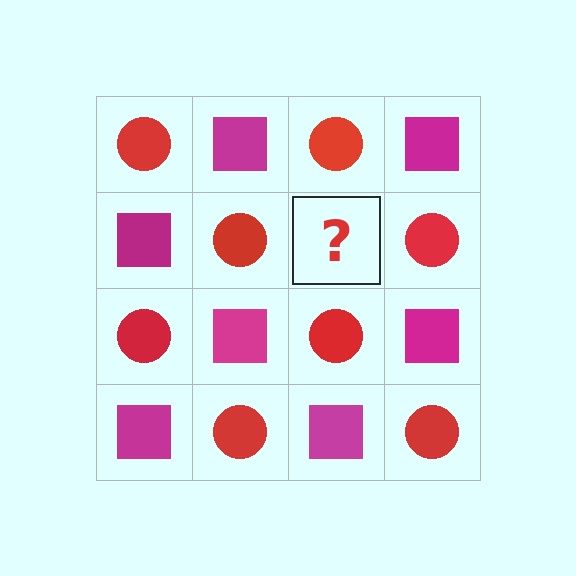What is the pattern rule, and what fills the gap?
The rule is that it alternates red circle and magenta square in a checkerboard pattern. The gap should be filled with a magenta square.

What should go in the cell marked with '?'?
The missing cell should contain a magenta square.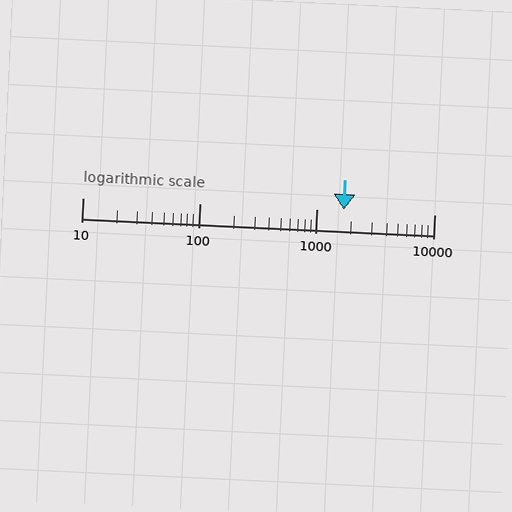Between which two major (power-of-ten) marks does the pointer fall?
The pointer is between 1000 and 10000.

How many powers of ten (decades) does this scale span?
The scale spans 3 decades, from 10 to 10000.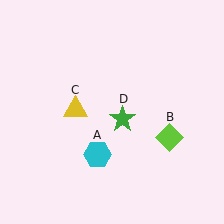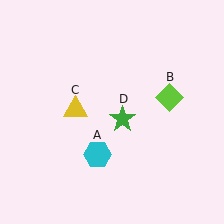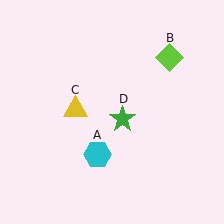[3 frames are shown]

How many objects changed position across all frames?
1 object changed position: lime diamond (object B).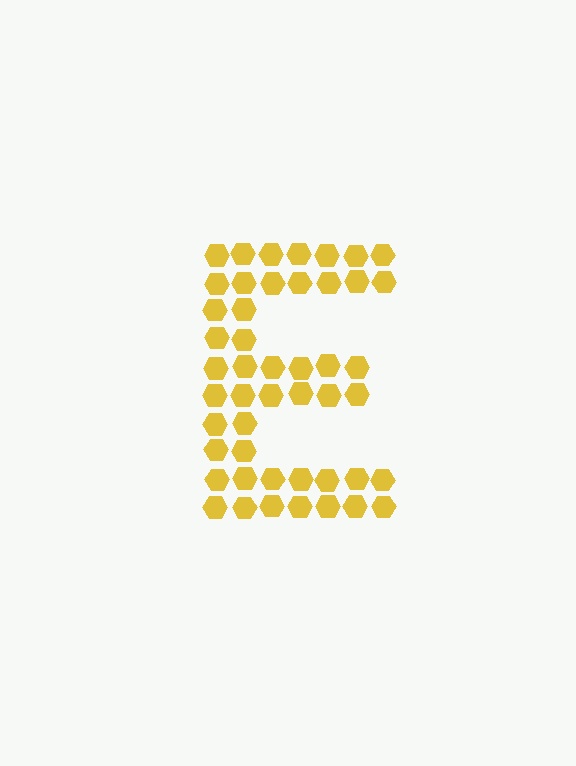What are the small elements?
The small elements are hexagons.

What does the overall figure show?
The overall figure shows the letter E.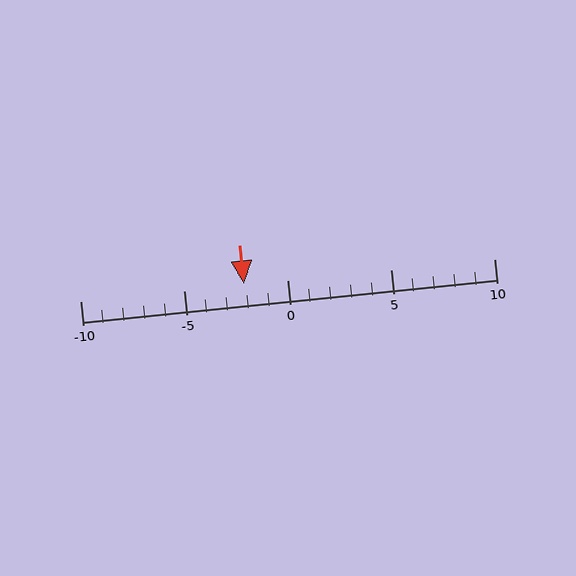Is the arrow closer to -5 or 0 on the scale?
The arrow is closer to 0.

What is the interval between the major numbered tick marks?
The major tick marks are spaced 5 units apart.